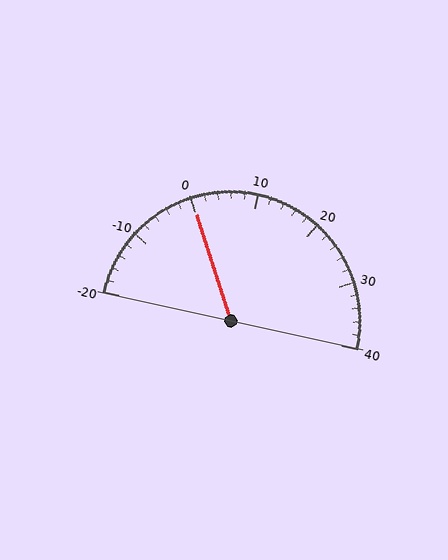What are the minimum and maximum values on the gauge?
The gauge ranges from -20 to 40.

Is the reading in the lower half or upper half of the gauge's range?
The reading is in the lower half of the range (-20 to 40).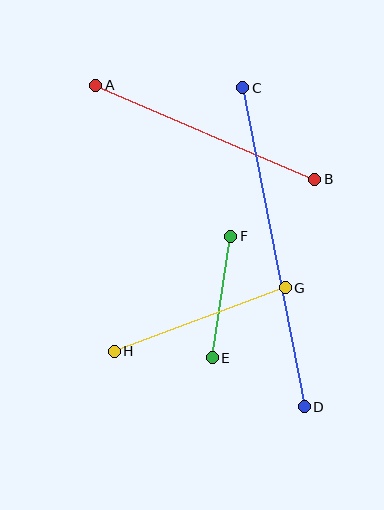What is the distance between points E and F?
The distance is approximately 123 pixels.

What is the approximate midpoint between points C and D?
The midpoint is at approximately (274, 247) pixels.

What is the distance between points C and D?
The distance is approximately 325 pixels.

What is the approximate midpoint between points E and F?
The midpoint is at approximately (222, 297) pixels.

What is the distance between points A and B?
The distance is approximately 238 pixels.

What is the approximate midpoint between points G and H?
The midpoint is at approximately (200, 319) pixels.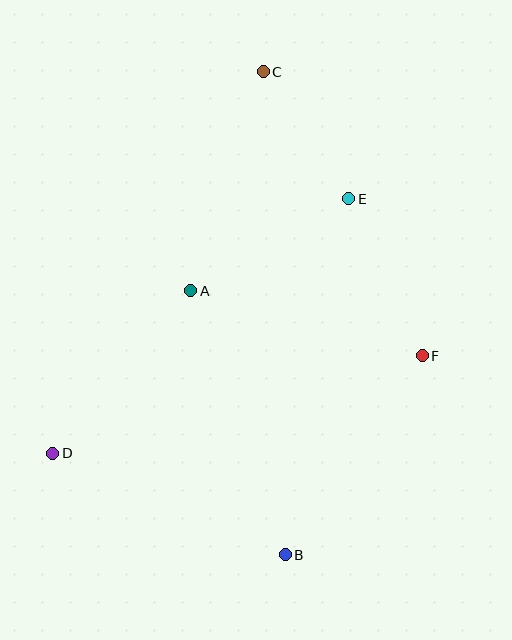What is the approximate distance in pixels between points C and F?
The distance between C and F is approximately 326 pixels.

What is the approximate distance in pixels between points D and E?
The distance between D and E is approximately 390 pixels.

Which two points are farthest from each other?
Points B and C are farthest from each other.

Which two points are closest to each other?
Points C and E are closest to each other.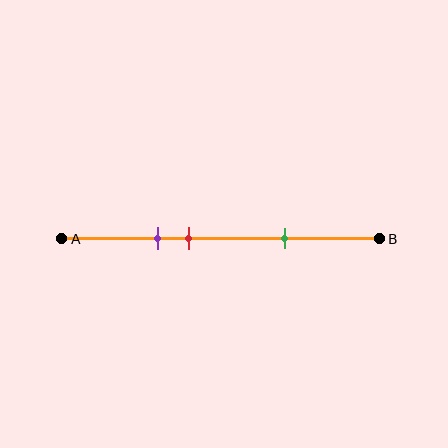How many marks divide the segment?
There are 3 marks dividing the segment.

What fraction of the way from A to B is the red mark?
The red mark is approximately 40% (0.4) of the way from A to B.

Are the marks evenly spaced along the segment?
No, the marks are not evenly spaced.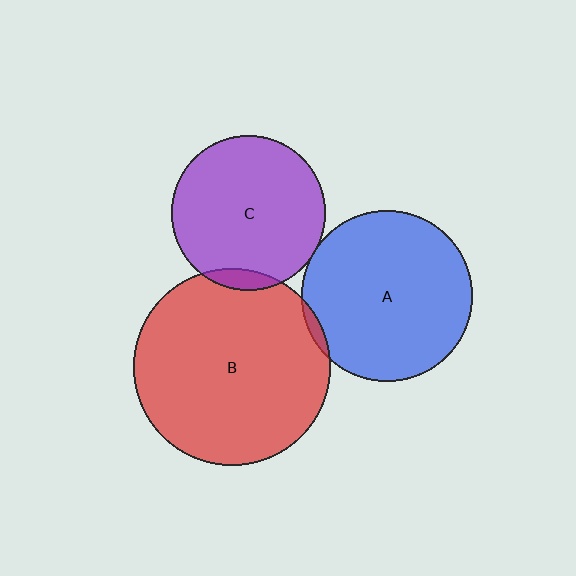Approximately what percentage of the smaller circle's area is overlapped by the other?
Approximately 5%.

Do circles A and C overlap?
Yes.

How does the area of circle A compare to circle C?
Approximately 1.2 times.